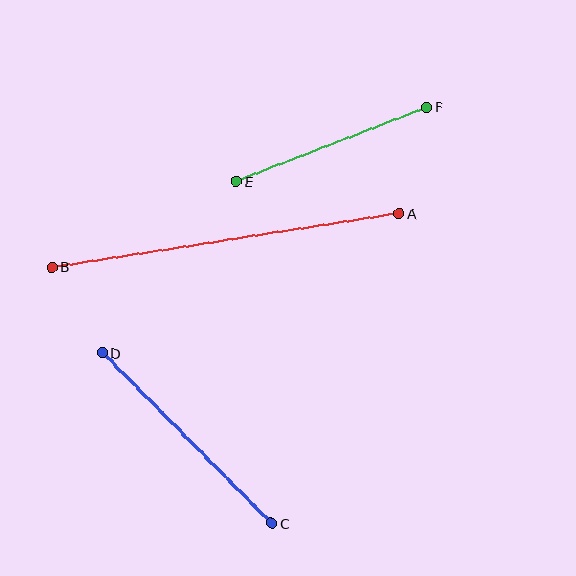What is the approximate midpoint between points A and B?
The midpoint is at approximately (225, 240) pixels.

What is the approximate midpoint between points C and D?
The midpoint is at approximately (187, 438) pixels.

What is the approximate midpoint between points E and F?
The midpoint is at approximately (332, 144) pixels.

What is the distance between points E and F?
The distance is approximately 204 pixels.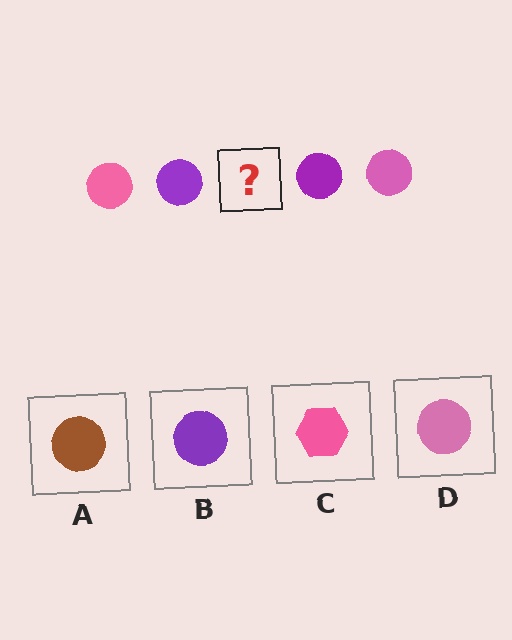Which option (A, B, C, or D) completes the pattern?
D.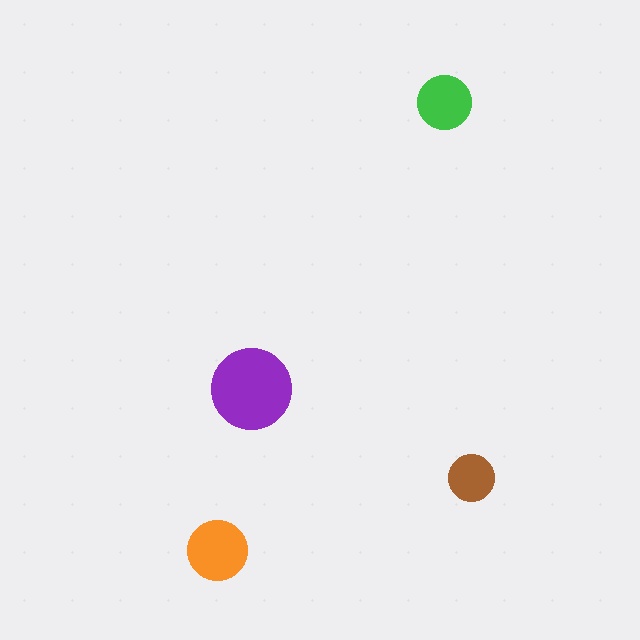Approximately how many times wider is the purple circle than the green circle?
About 1.5 times wider.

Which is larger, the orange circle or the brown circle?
The orange one.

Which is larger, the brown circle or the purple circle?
The purple one.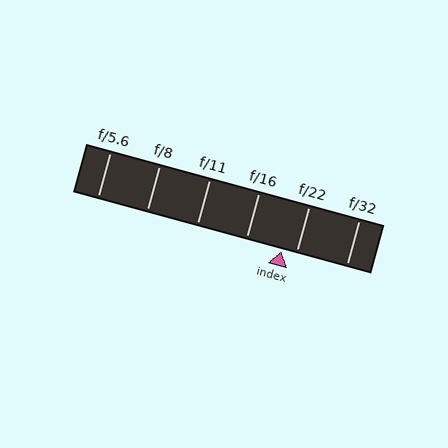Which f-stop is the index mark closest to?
The index mark is closest to f/22.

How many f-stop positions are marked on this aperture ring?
There are 6 f-stop positions marked.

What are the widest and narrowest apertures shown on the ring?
The widest aperture shown is f/5.6 and the narrowest is f/32.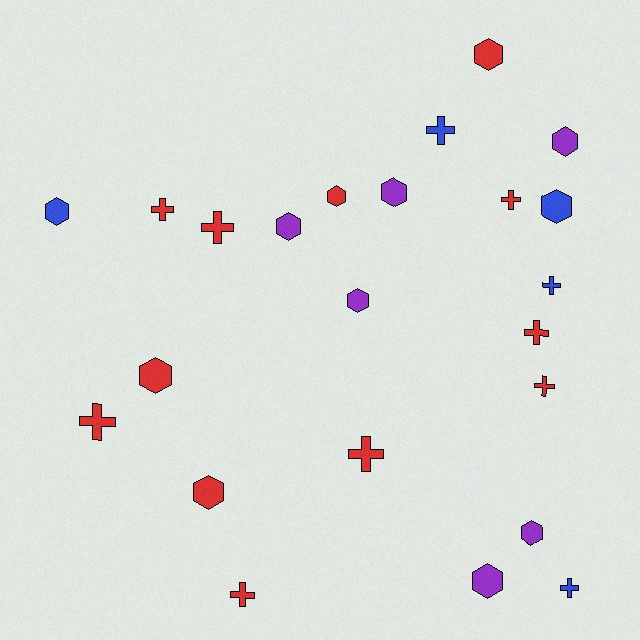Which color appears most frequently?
Red, with 12 objects.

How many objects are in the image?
There are 23 objects.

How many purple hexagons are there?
There are 6 purple hexagons.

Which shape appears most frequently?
Hexagon, with 12 objects.